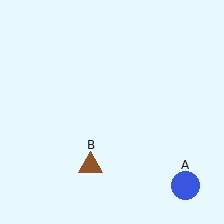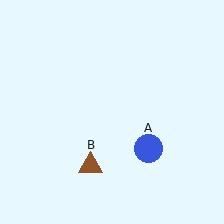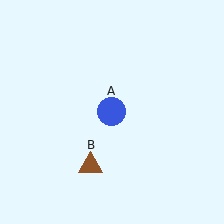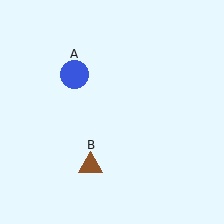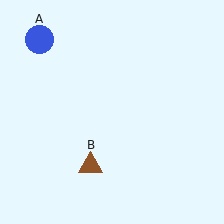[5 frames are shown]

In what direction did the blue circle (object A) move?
The blue circle (object A) moved up and to the left.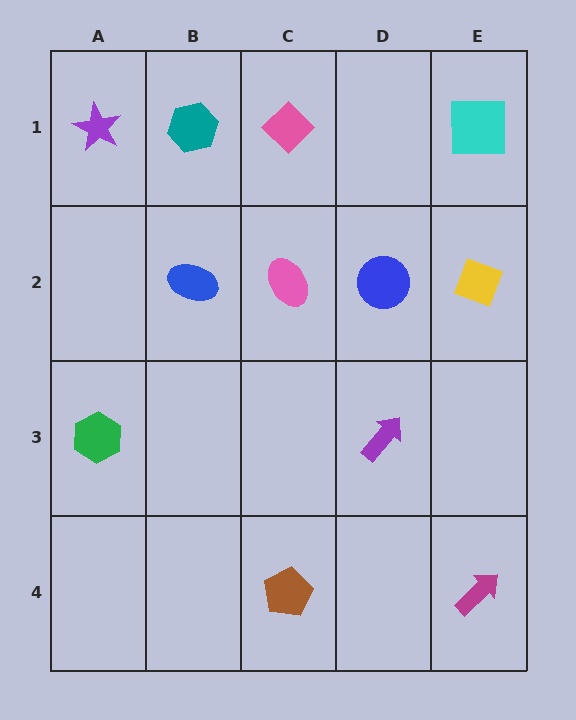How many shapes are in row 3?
2 shapes.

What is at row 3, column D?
A purple arrow.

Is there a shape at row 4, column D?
No, that cell is empty.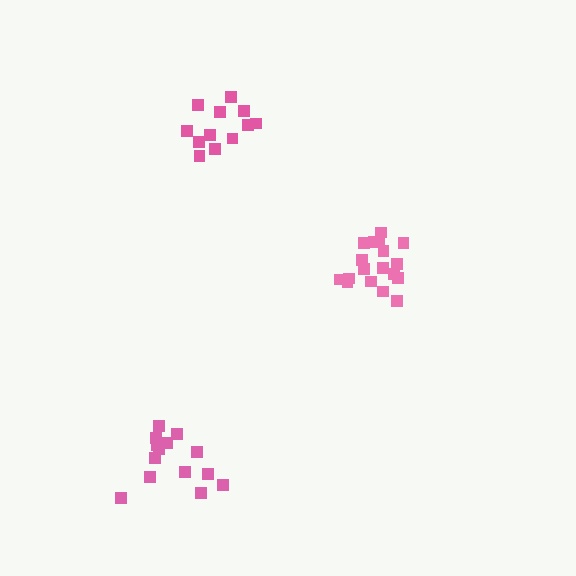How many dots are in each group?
Group 1: 12 dots, Group 2: 14 dots, Group 3: 18 dots (44 total).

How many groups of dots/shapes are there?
There are 3 groups.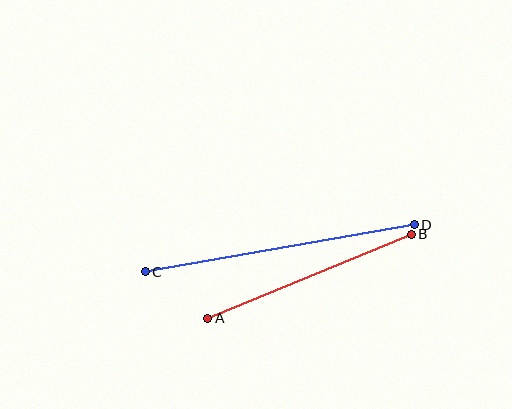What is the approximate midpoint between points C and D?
The midpoint is at approximately (280, 248) pixels.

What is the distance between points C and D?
The distance is approximately 273 pixels.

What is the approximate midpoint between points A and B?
The midpoint is at approximately (310, 276) pixels.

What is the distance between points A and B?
The distance is approximately 220 pixels.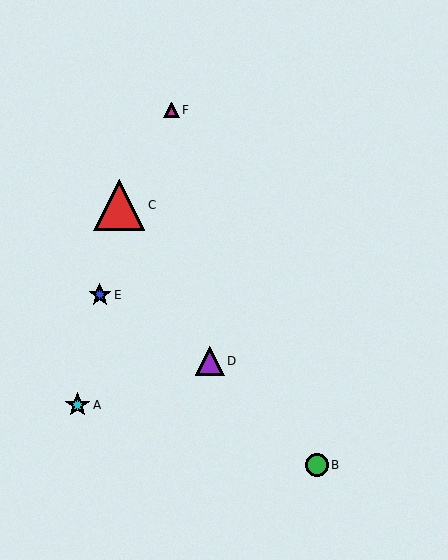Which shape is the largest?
The red triangle (labeled C) is the largest.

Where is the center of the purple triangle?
The center of the purple triangle is at (210, 361).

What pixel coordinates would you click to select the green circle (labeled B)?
Click at (317, 465) to select the green circle B.